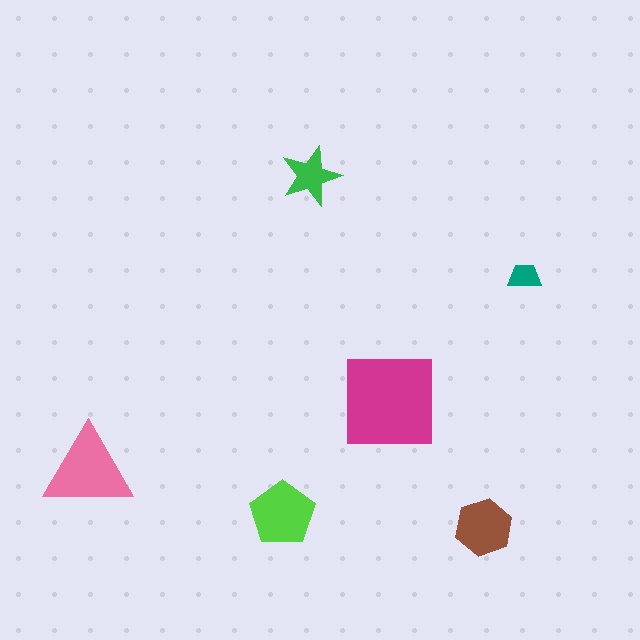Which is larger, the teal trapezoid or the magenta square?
The magenta square.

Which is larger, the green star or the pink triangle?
The pink triangle.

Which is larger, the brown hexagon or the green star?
The brown hexagon.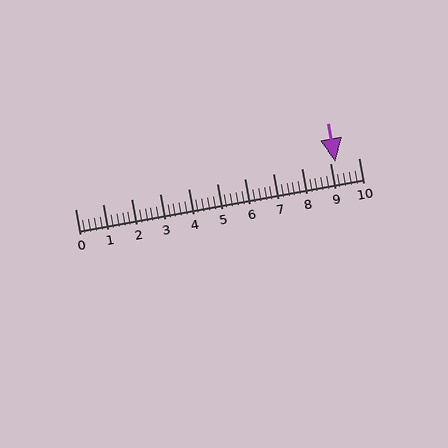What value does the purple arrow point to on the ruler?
The purple arrow points to approximately 9.2.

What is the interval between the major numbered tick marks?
The major tick marks are spaced 1 units apart.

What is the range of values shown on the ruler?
The ruler shows values from 0 to 10.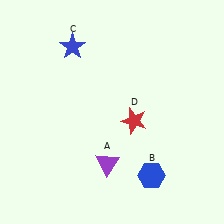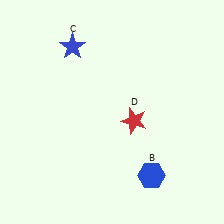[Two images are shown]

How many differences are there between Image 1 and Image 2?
There is 1 difference between the two images.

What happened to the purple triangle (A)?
The purple triangle (A) was removed in Image 2. It was in the bottom-left area of Image 1.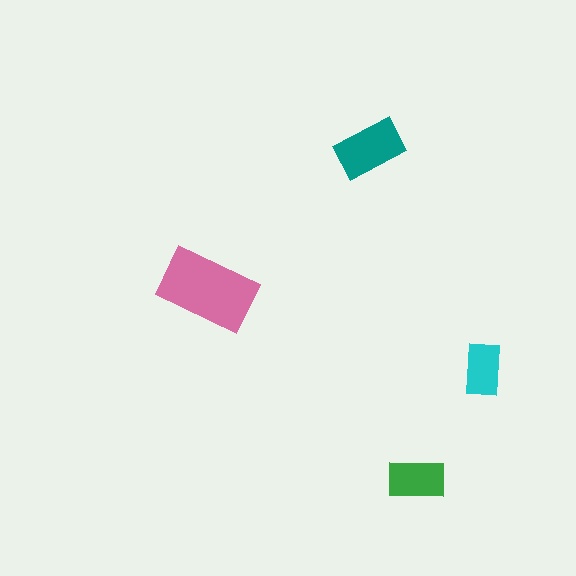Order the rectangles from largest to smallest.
the pink one, the teal one, the green one, the cyan one.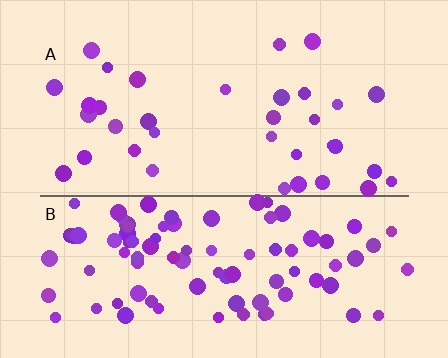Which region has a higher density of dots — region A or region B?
B (the bottom).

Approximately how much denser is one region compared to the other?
Approximately 2.7× — region B over region A.